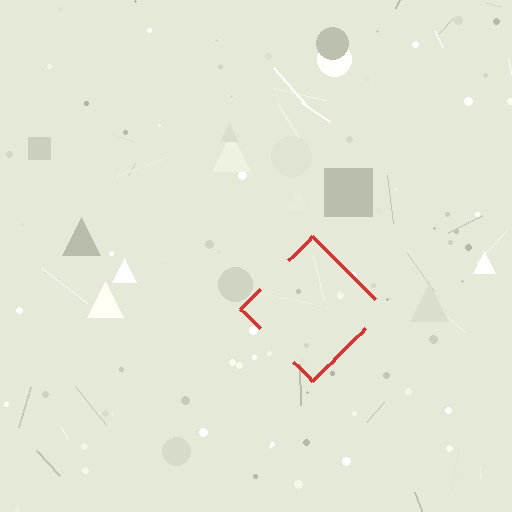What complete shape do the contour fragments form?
The contour fragments form a diamond.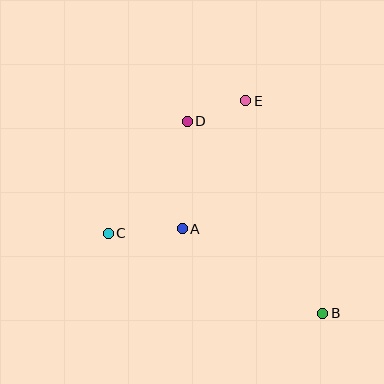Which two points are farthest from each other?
Points B and D are farthest from each other.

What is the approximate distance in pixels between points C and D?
The distance between C and D is approximately 137 pixels.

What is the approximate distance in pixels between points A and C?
The distance between A and C is approximately 74 pixels.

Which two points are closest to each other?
Points D and E are closest to each other.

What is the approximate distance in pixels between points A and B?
The distance between A and B is approximately 164 pixels.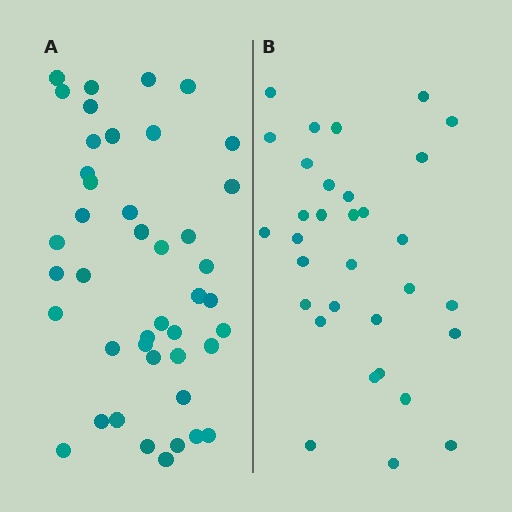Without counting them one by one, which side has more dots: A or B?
Region A (the left region) has more dots.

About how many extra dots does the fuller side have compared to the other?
Region A has roughly 12 or so more dots than region B.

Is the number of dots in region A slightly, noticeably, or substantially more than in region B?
Region A has noticeably more, but not dramatically so. The ratio is roughly 1.3 to 1.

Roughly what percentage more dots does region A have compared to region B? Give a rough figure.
About 35% more.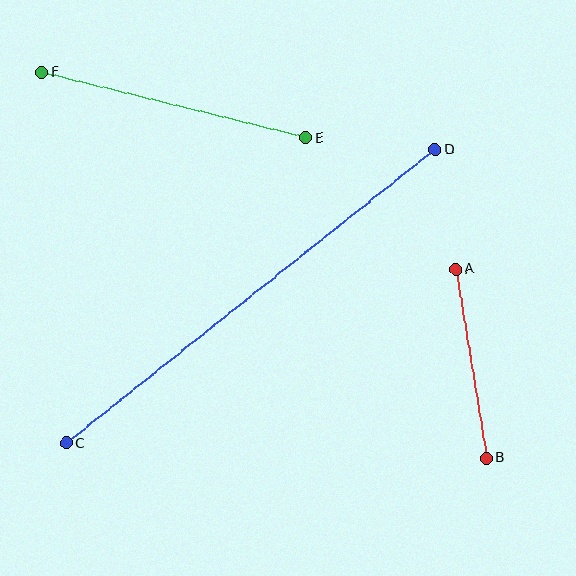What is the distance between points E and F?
The distance is approximately 272 pixels.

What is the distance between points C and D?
The distance is approximately 471 pixels.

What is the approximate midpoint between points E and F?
The midpoint is at approximately (173, 105) pixels.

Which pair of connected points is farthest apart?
Points C and D are farthest apart.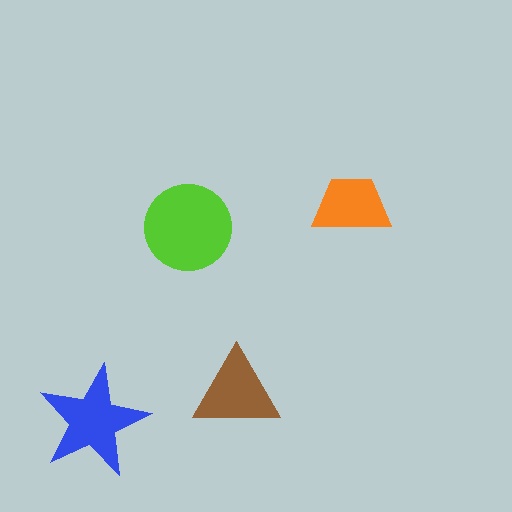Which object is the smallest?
The orange trapezoid.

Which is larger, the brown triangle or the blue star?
The blue star.